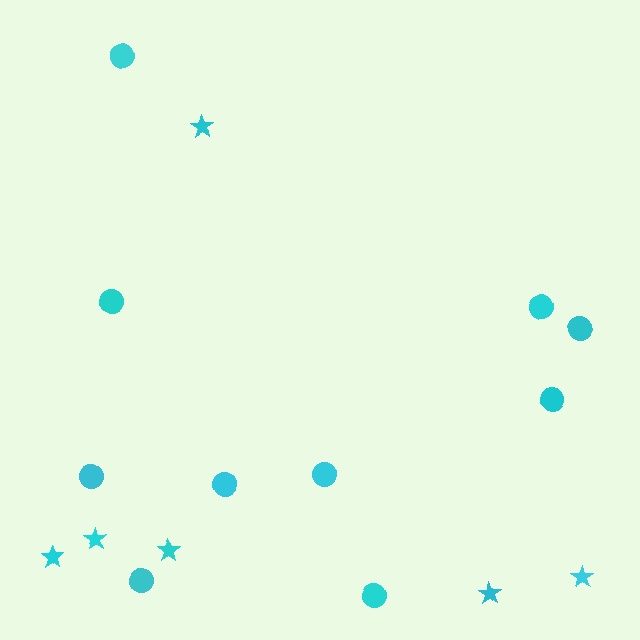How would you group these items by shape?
There are 2 groups: one group of circles (10) and one group of stars (6).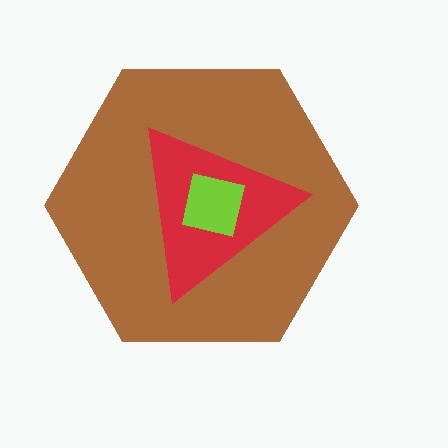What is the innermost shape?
The lime square.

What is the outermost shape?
The brown hexagon.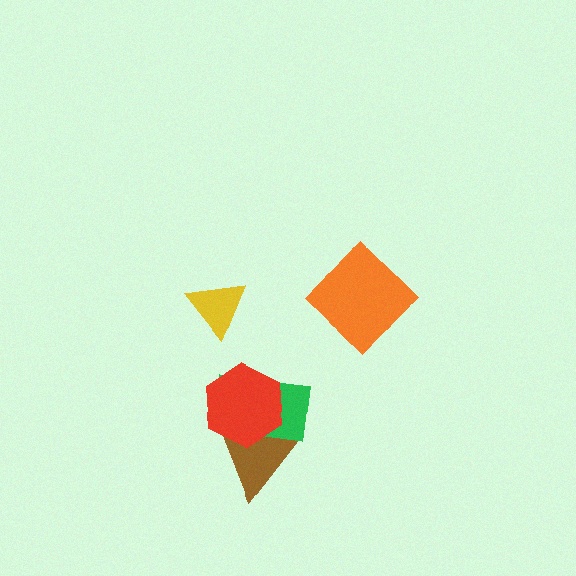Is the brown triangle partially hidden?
Yes, it is partially covered by another shape.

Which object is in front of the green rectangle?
The red hexagon is in front of the green rectangle.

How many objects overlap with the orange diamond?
0 objects overlap with the orange diamond.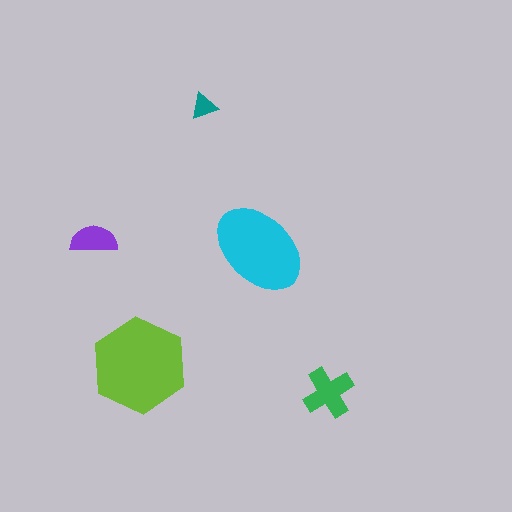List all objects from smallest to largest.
The teal triangle, the purple semicircle, the green cross, the cyan ellipse, the lime hexagon.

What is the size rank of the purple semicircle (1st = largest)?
4th.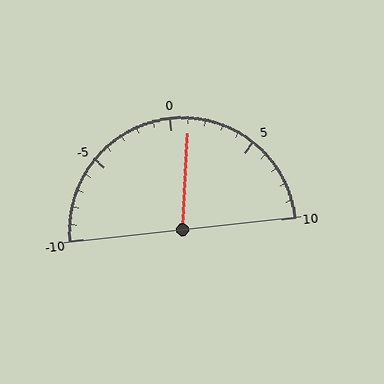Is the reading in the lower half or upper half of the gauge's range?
The reading is in the upper half of the range (-10 to 10).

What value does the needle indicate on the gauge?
The needle indicates approximately 1.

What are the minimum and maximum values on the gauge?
The gauge ranges from -10 to 10.